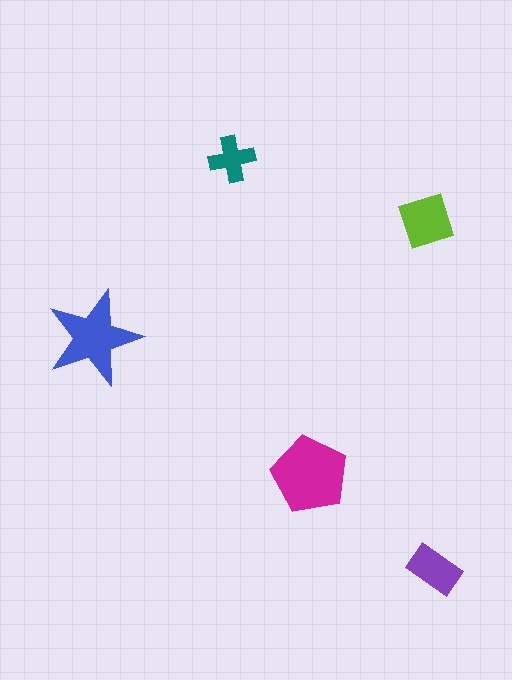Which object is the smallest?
The teal cross.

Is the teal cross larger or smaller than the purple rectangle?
Smaller.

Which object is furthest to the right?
The purple rectangle is rightmost.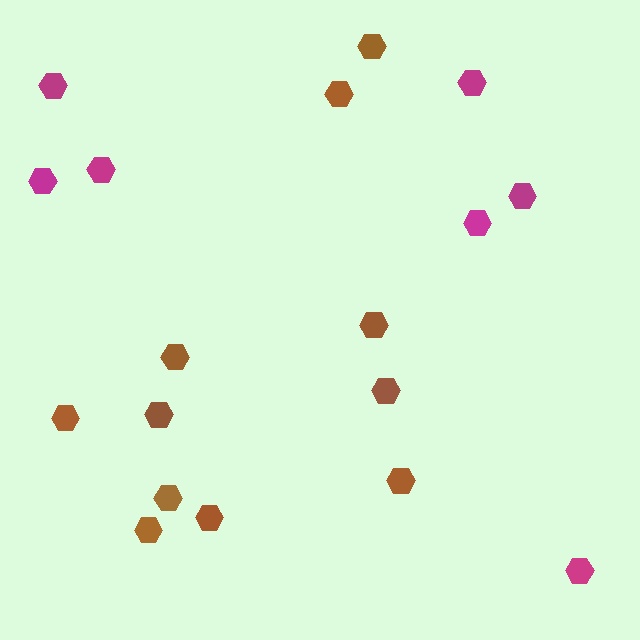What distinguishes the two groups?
There are 2 groups: one group of magenta hexagons (7) and one group of brown hexagons (11).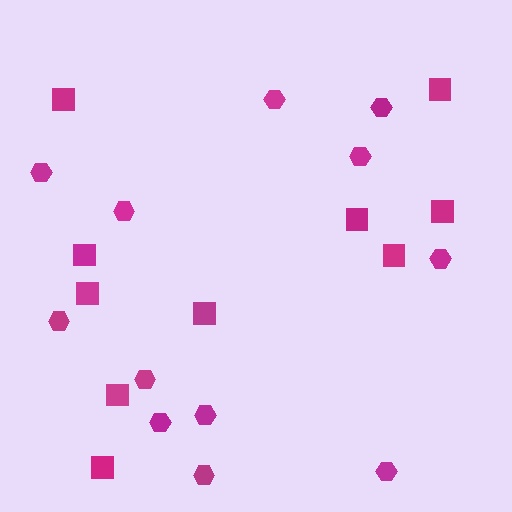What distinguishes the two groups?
There are 2 groups: one group of hexagons (12) and one group of squares (10).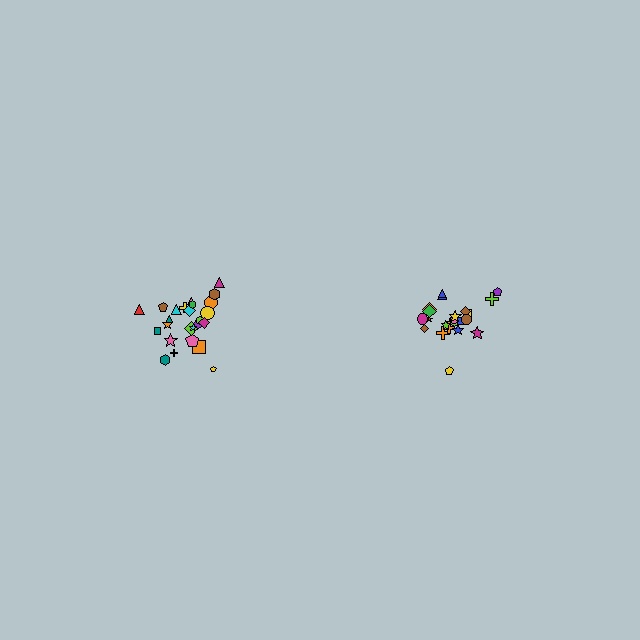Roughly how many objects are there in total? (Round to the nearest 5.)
Roughly 45 objects in total.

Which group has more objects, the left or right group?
The left group.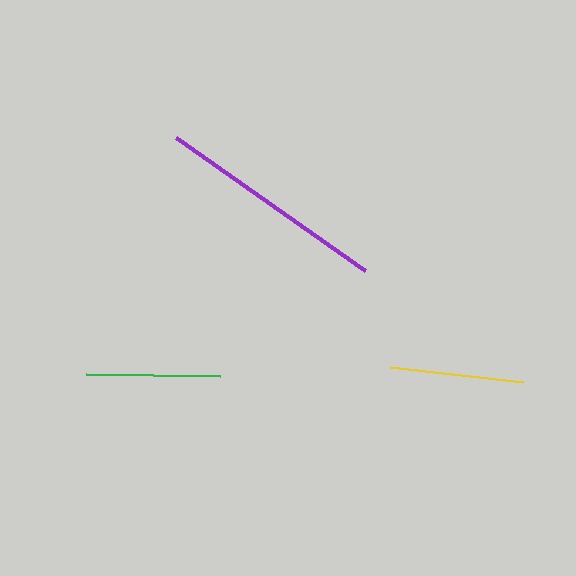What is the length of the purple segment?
The purple segment is approximately 231 pixels long.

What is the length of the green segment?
The green segment is approximately 134 pixels long.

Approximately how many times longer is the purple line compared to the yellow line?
The purple line is approximately 1.7 times the length of the yellow line.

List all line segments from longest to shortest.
From longest to shortest: purple, yellow, green.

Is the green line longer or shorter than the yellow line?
The yellow line is longer than the green line.